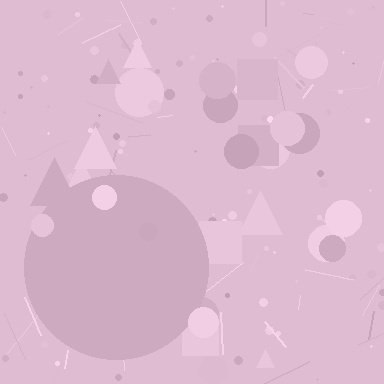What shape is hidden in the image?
A circle is hidden in the image.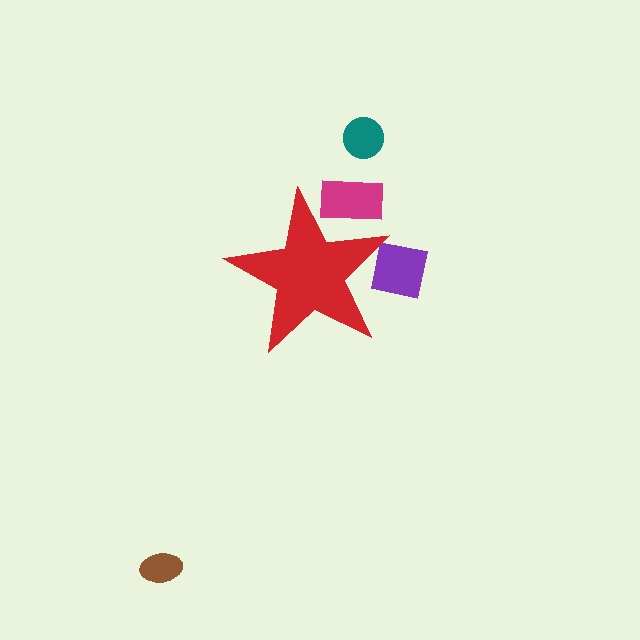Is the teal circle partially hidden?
No, the teal circle is fully visible.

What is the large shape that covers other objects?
A red star.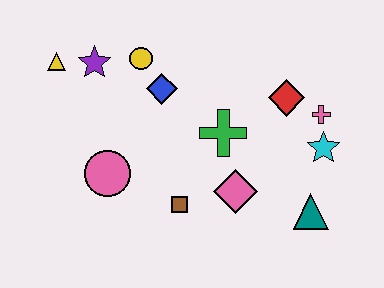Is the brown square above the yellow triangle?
No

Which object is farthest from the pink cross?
The yellow triangle is farthest from the pink cross.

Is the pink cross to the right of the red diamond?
Yes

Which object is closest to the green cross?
The pink diamond is closest to the green cross.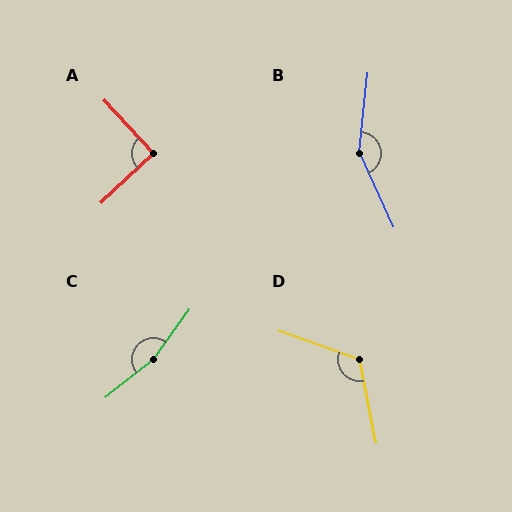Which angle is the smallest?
A, at approximately 91 degrees.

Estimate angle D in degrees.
Approximately 120 degrees.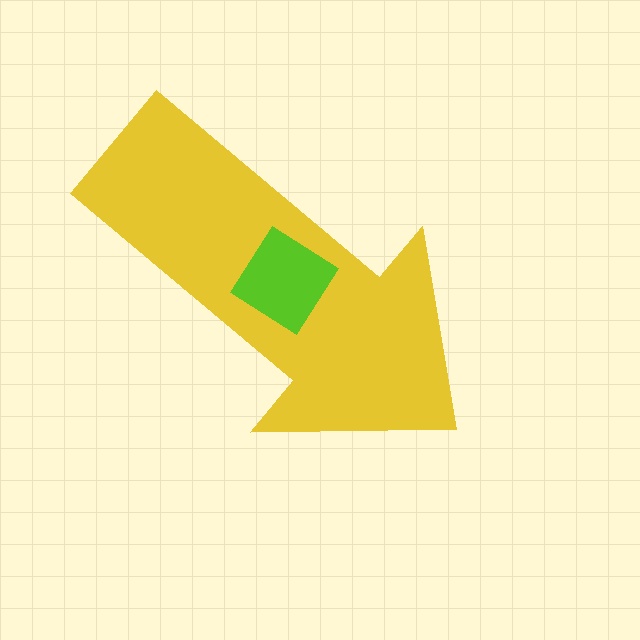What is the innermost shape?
The lime diamond.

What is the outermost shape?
The yellow arrow.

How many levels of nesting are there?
2.